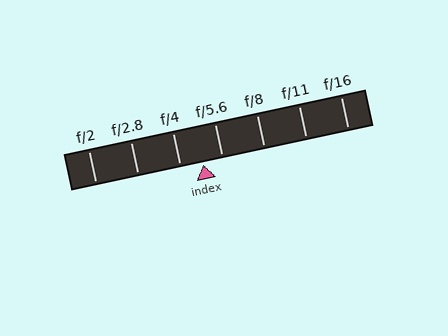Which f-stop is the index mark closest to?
The index mark is closest to f/5.6.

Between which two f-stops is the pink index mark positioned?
The index mark is between f/4 and f/5.6.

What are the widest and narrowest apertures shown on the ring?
The widest aperture shown is f/2 and the narrowest is f/16.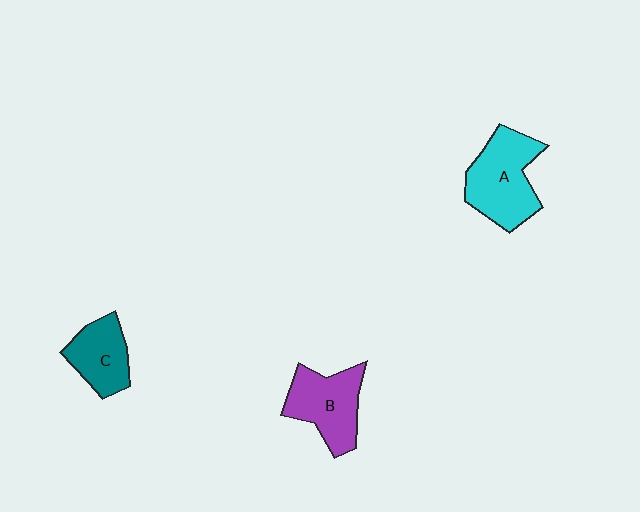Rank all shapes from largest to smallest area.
From largest to smallest: A (cyan), B (purple), C (teal).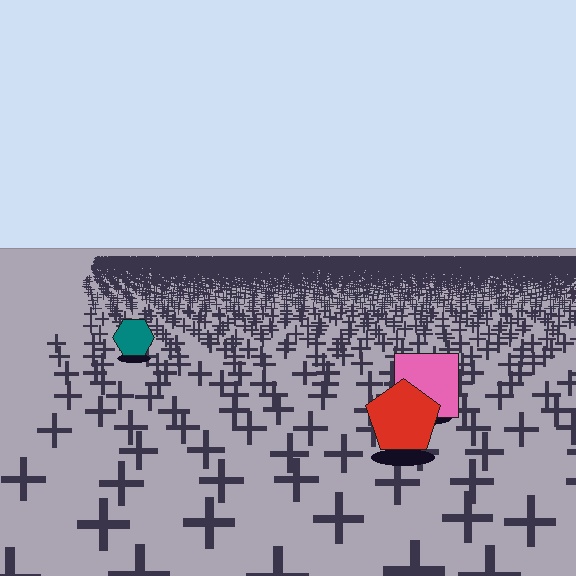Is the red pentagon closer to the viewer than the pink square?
Yes. The red pentagon is closer — you can tell from the texture gradient: the ground texture is coarser near it.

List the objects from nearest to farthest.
From nearest to farthest: the red pentagon, the pink square, the teal hexagon.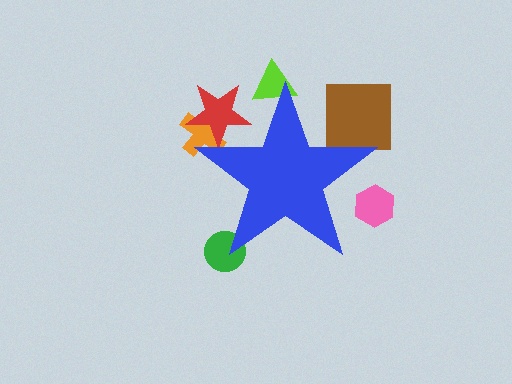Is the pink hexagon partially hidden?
Yes, the pink hexagon is partially hidden behind the blue star.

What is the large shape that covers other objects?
A blue star.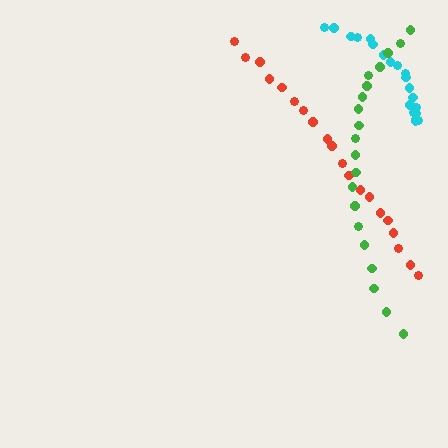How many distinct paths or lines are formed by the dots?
There are 3 distinct paths.